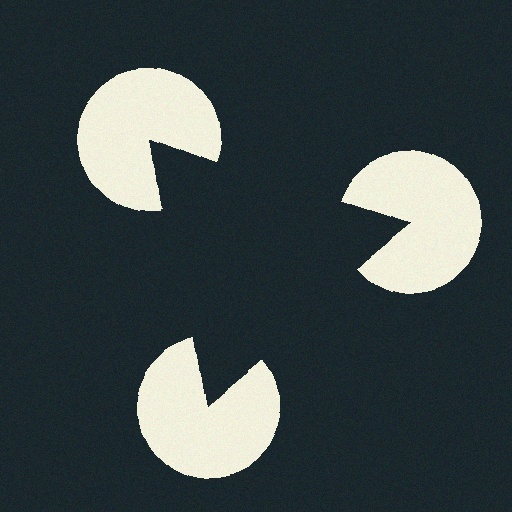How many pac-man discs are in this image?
There are 3 — one at each vertex of the illusory triangle.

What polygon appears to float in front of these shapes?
An illusory triangle — its edges are inferred from the aligned wedge cuts in the pac-man discs, not physically drawn.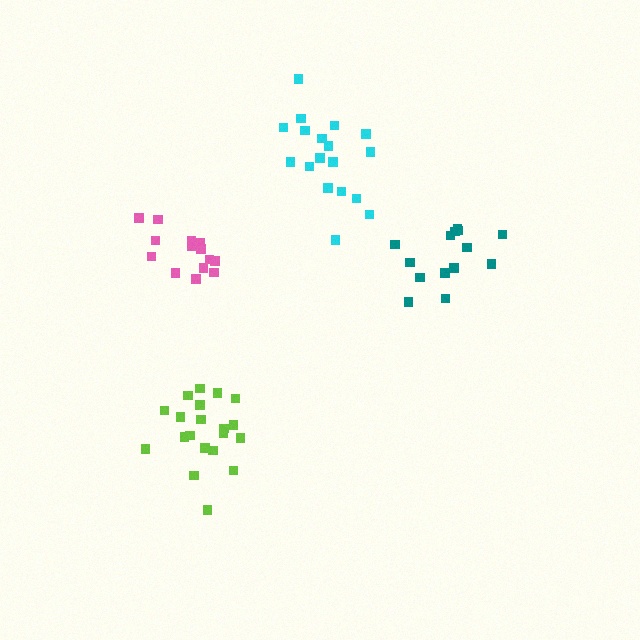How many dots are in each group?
Group 1: 20 dots, Group 2: 14 dots, Group 3: 15 dots, Group 4: 18 dots (67 total).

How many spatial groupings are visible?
There are 4 spatial groupings.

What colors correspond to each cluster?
The clusters are colored: lime, teal, pink, cyan.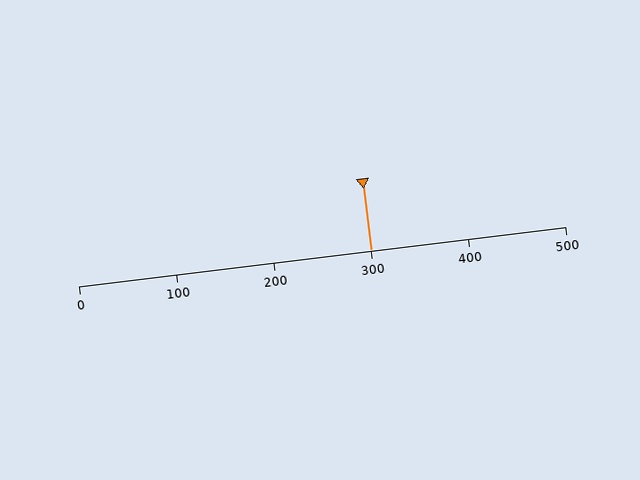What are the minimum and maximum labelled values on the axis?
The axis runs from 0 to 500.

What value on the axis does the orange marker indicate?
The marker indicates approximately 300.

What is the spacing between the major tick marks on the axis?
The major ticks are spaced 100 apart.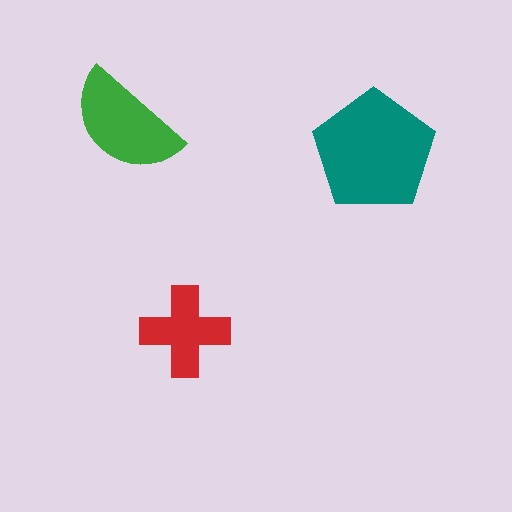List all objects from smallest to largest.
The red cross, the green semicircle, the teal pentagon.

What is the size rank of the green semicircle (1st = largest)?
2nd.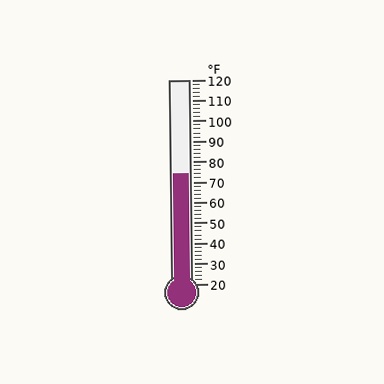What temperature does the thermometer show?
The thermometer shows approximately 74°F.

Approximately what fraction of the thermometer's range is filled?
The thermometer is filled to approximately 55% of its range.